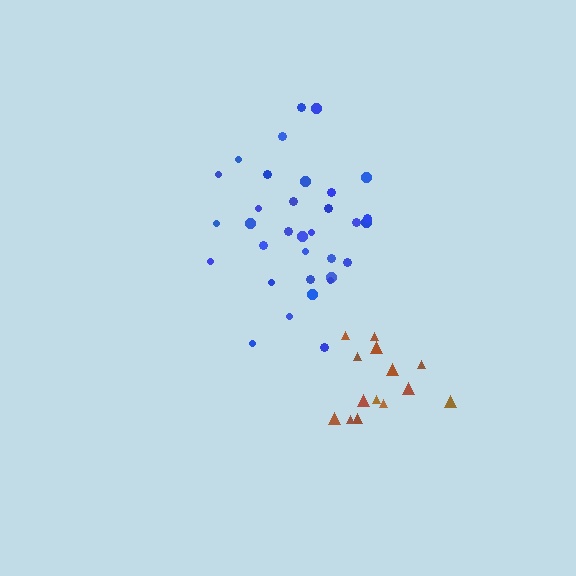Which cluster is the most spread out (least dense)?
Brown.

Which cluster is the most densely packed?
Blue.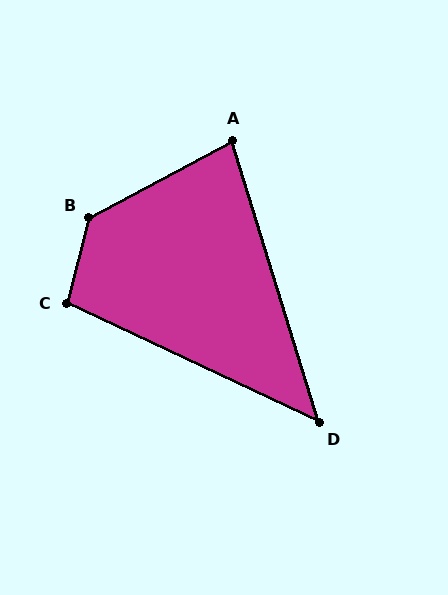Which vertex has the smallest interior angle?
D, at approximately 48 degrees.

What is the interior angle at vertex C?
Approximately 101 degrees (obtuse).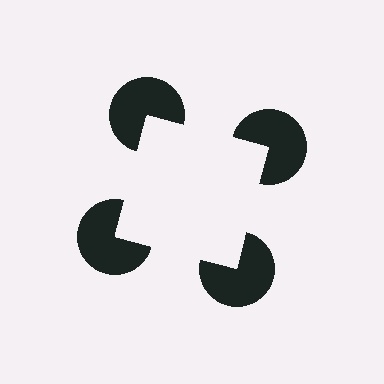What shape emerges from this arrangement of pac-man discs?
An illusory square — its edges are inferred from the aligned wedge cuts in the pac-man discs, not physically drawn.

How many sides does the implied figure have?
4 sides.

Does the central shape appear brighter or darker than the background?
It typically appears slightly brighter than the background, even though no actual brightness change is drawn.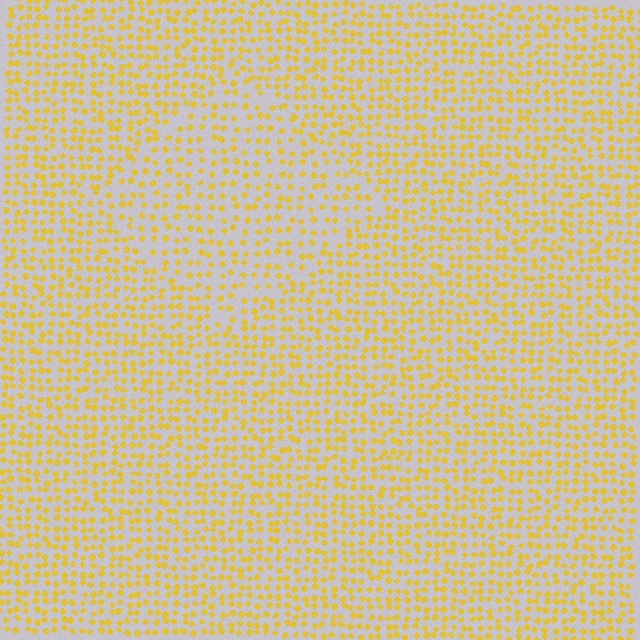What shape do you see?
I see a diamond.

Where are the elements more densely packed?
The elements are more densely packed outside the diamond boundary.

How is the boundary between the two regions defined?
The boundary is defined by a change in element density (approximately 1.5x ratio). All elements are the same color, size, and shape.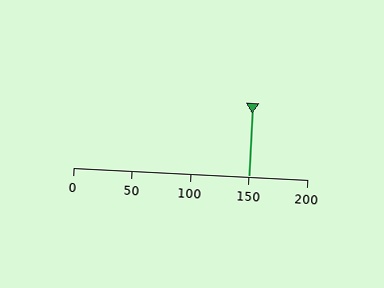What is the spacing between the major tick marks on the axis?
The major ticks are spaced 50 apart.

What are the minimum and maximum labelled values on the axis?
The axis runs from 0 to 200.